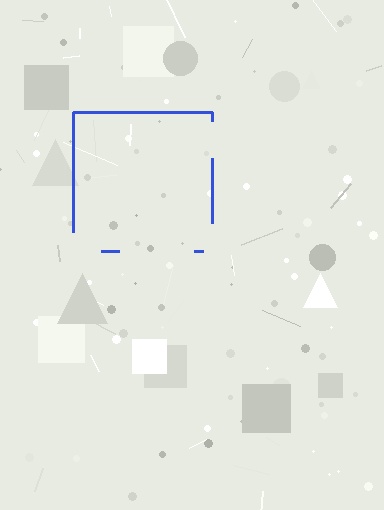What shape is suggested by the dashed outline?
The dashed outline suggests a square.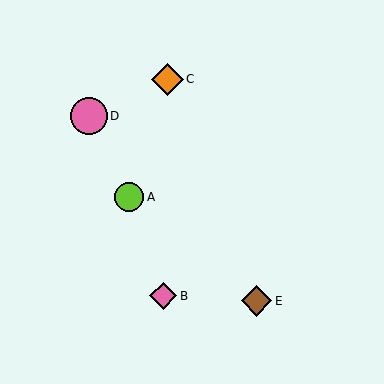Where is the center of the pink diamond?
The center of the pink diamond is at (163, 296).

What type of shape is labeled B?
Shape B is a pink diamond.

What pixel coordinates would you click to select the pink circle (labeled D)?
Click at (89, 116) to select the pink circle D.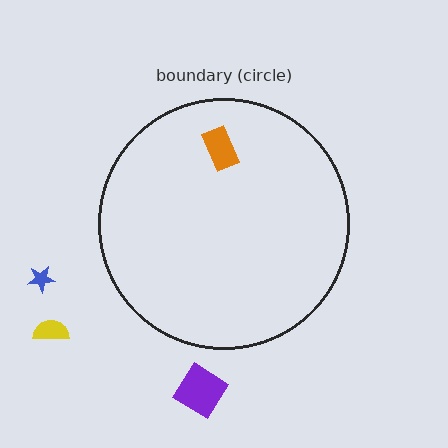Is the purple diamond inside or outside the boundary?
Outside.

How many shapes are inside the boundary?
1 inside, 3 outside.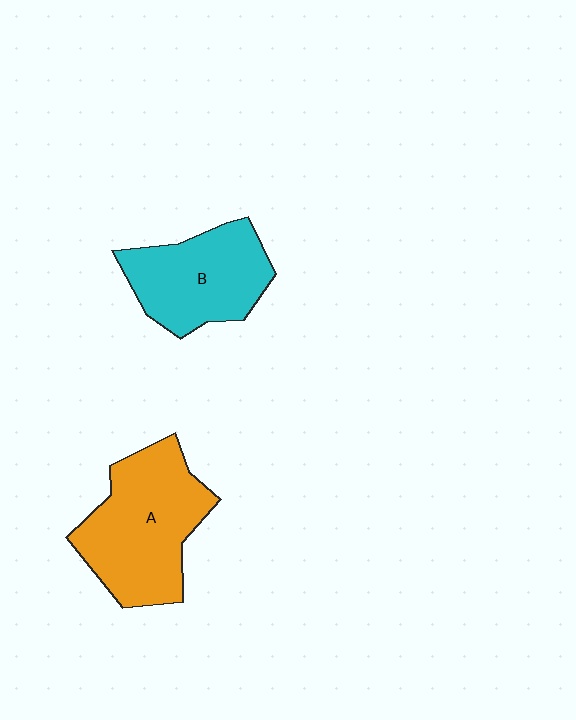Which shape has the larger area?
Shape A (orange).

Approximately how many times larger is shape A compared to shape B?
Approximately 1.3 times.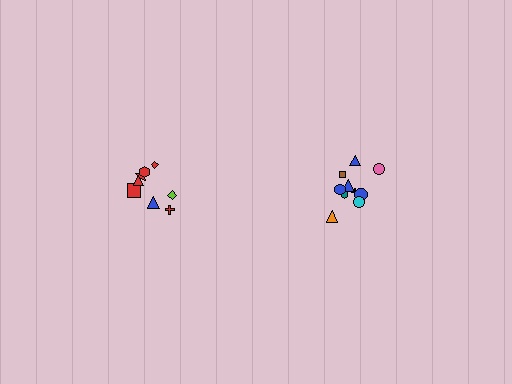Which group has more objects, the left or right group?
The right group.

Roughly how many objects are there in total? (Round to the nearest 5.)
Roughly 20 objects in total.